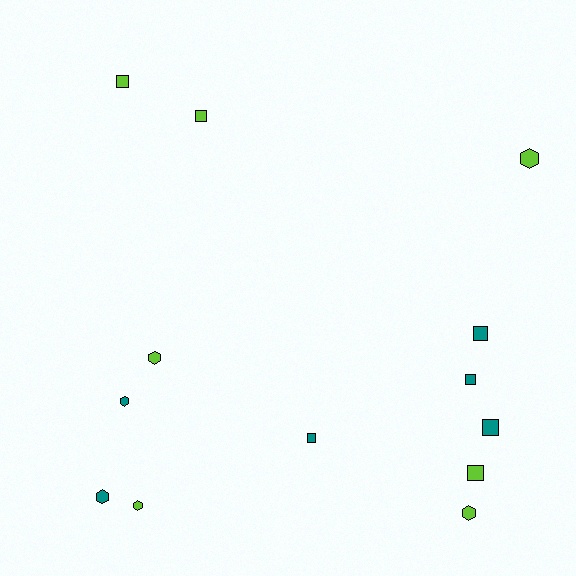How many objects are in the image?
There are 13 objects.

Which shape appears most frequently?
Square, with 7 objects.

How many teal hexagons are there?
There are 2 teal hexagons.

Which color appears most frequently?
Lime, with 7 objects.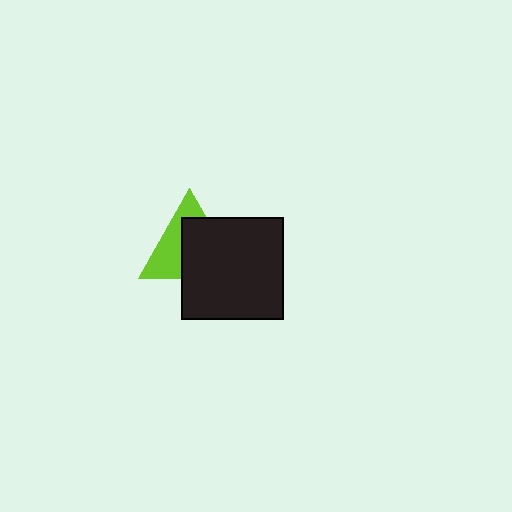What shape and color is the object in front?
The object in front is a black square.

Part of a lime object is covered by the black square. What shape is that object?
It is a triangle.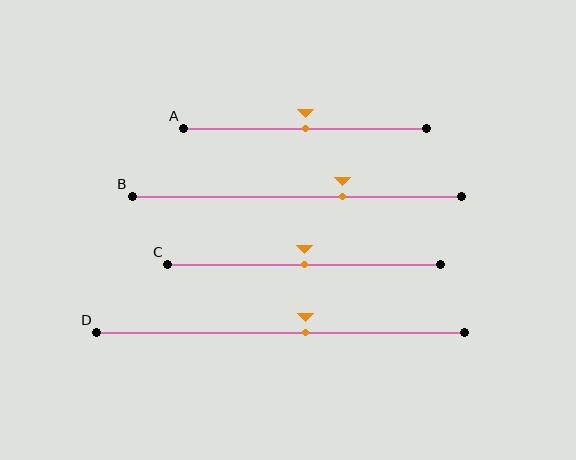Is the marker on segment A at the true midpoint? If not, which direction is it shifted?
Yes, the marker on segment A is at the true midpoint.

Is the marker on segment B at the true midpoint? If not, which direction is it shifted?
No, the marker on segment B is shifted to the right by about 14% of the segment length.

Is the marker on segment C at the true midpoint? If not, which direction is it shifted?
Yes, the marker on segment C is at the true midpoint.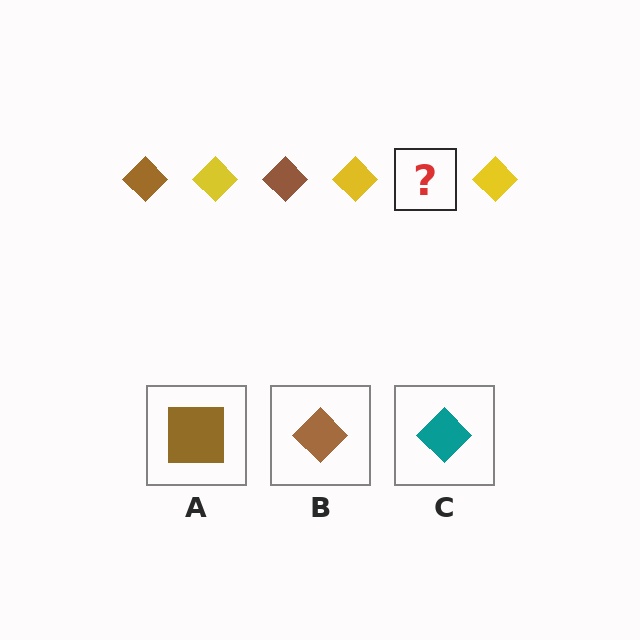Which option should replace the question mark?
Option B.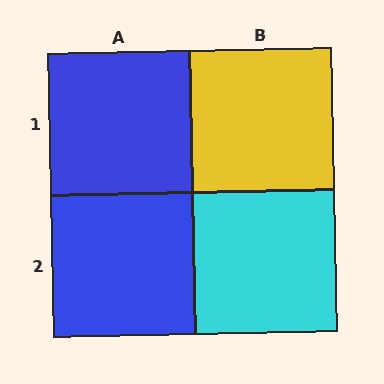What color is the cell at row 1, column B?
Yellow.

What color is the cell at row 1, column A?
Blue.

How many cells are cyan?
1 cell is cyan.